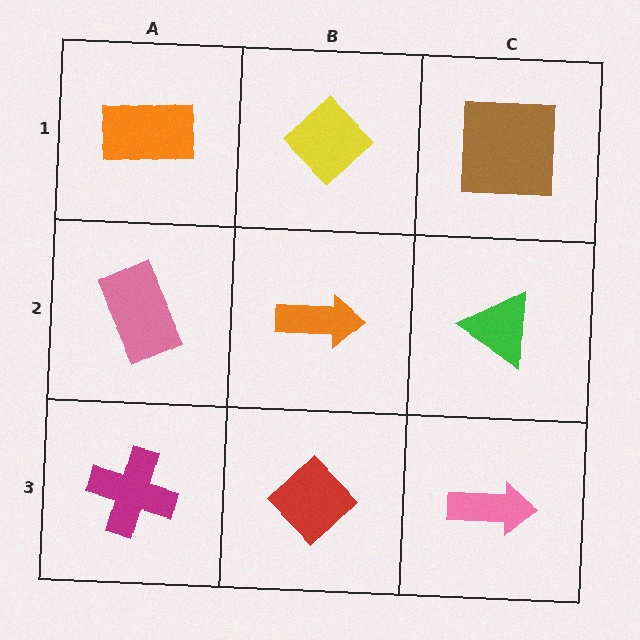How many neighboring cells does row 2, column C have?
3.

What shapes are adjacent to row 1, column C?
A green triangle (row 2, column C), a yellow diamond (row 1, column B).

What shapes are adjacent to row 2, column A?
An orange rectangle (row 1, column A), a magenta cross (row 3, column A), an orange arrow (row 2, column B).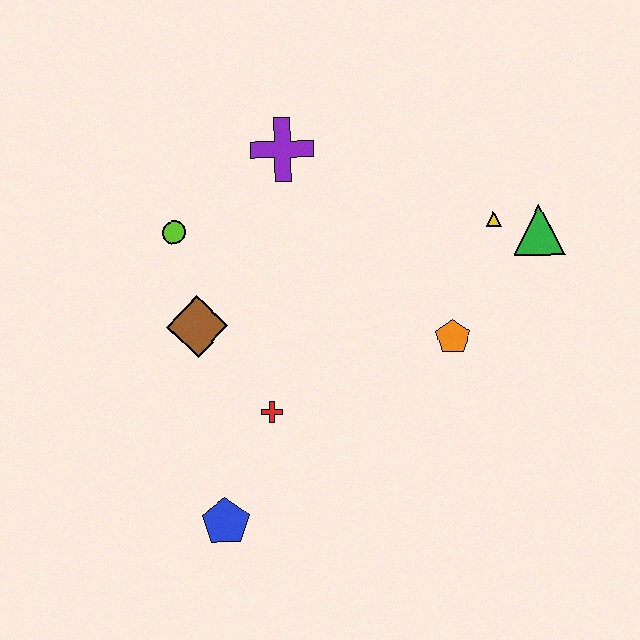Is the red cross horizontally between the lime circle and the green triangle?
Yes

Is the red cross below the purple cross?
Yes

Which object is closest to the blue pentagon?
The red cross is closest to the blue pentagon.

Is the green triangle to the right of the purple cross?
Yes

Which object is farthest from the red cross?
The green triangle is farthest from the red cross.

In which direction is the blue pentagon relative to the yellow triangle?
The blue pentagon is below the yellow triangle.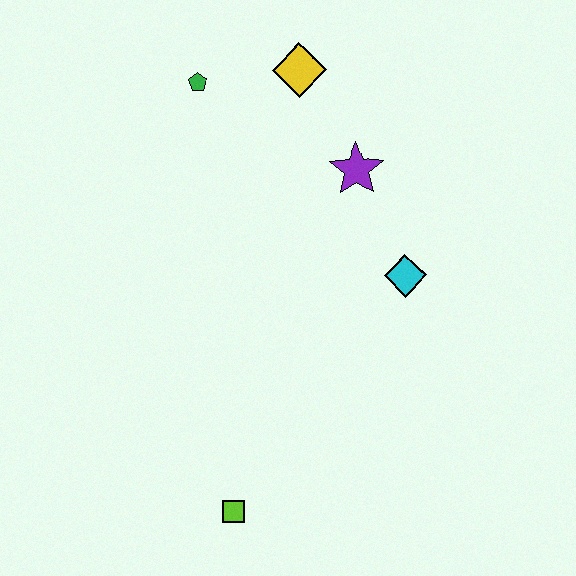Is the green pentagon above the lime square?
Yes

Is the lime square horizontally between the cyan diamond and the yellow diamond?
No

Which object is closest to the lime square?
The cyan diamond is closest to the lime square.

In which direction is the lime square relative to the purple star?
The lime square is below the purple star.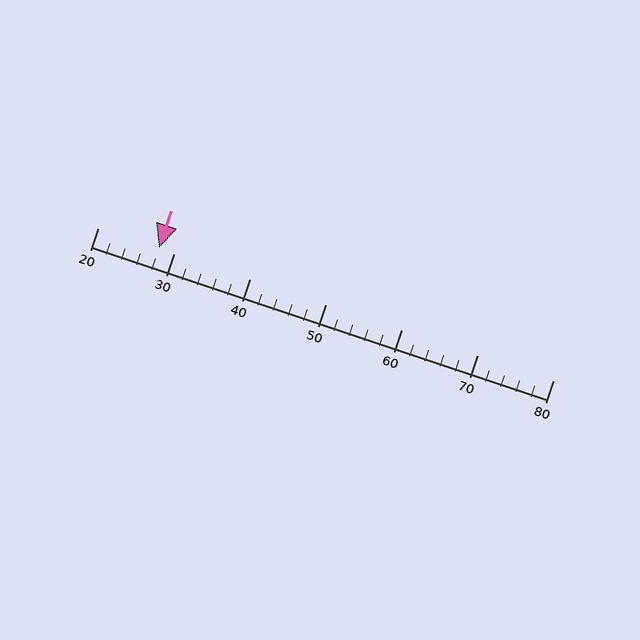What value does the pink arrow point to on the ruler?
The pink arrow points to approximately 28.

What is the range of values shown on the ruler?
The ruler shows values from 20 to 80.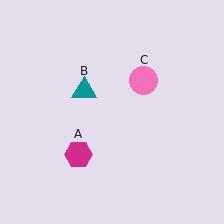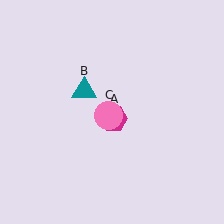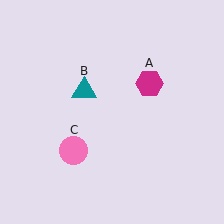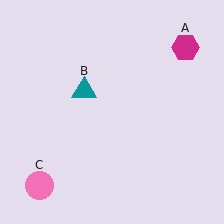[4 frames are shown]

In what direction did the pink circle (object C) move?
The pink circle (object C) moved down and to the left.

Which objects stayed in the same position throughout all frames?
Teal triangle (object B) remained stationary.